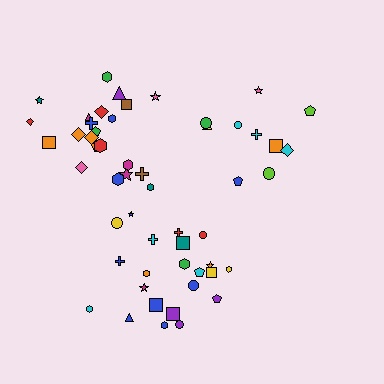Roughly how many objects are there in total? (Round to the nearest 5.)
Roughly 55 objects in total.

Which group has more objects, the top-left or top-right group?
The top-left group.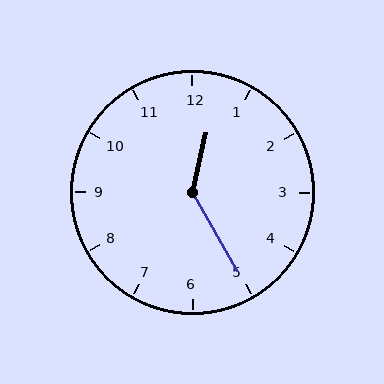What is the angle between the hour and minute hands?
Approximately 138 degrees.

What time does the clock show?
12:25.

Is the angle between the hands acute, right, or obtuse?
It is obtuse.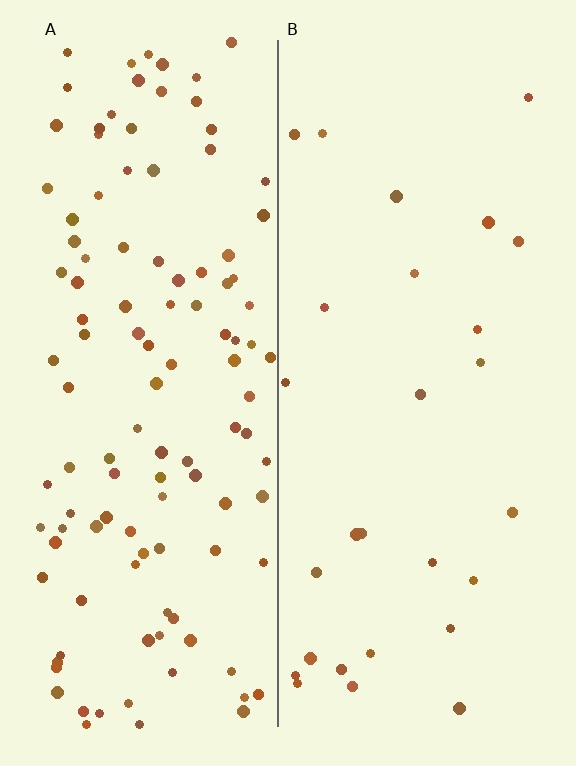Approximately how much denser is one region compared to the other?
Approximately 4.2× — region A over region B.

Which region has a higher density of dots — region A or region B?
A (the left).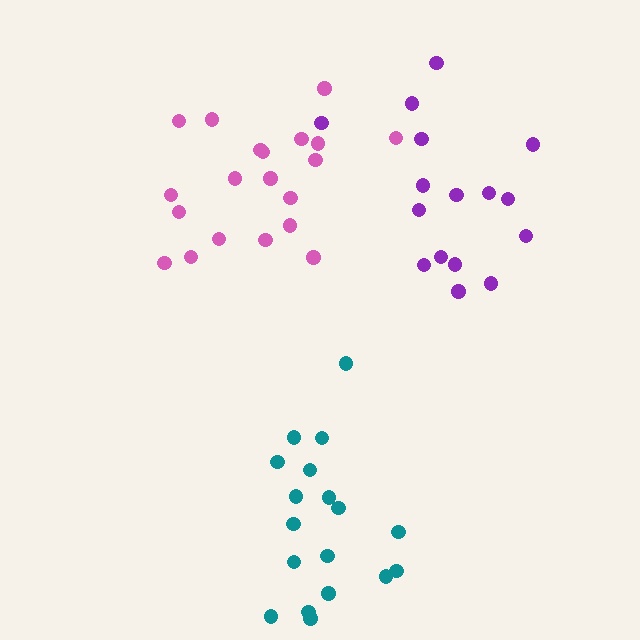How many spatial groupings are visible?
There are 3 spatial groupings.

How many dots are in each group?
Group 1: 20 dots, Group 2: 16 dots, Group 3: 18 dots (54 total).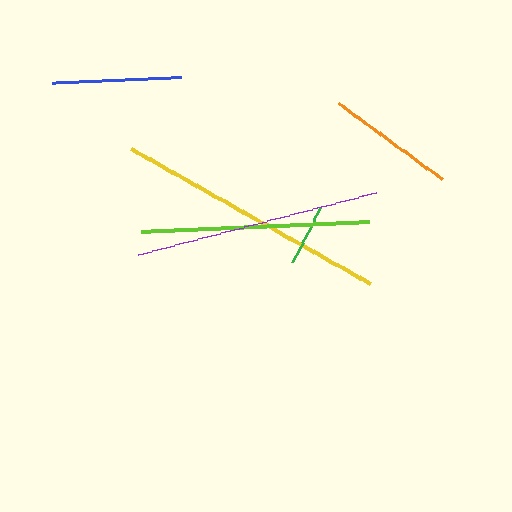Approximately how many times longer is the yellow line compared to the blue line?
The yellow line is approximately 2.1 times the length of the blue line.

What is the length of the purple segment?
The purple segment is approximately 246 pixels long.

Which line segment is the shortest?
The green line is the shortest at approximately 60 pixels.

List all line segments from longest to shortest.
From longest to shortest: yellow, purple, lime, blue, orange, green.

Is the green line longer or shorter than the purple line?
The purple line is longer than the green line.